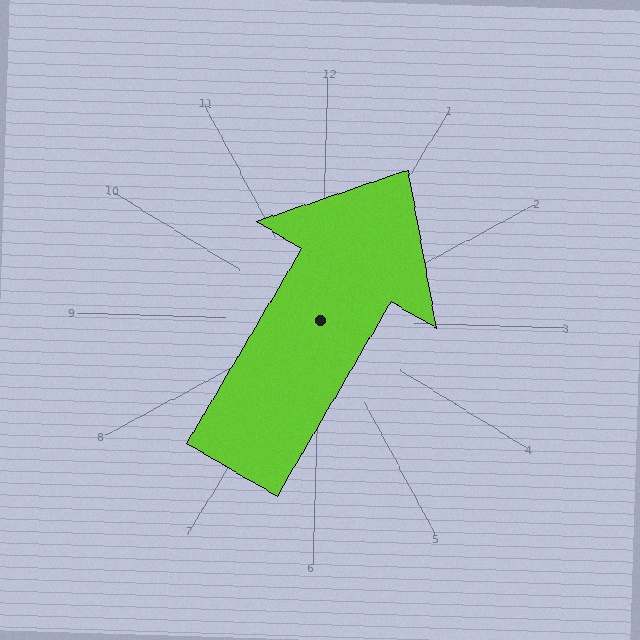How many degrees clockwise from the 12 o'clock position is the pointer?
Approximately 29 degrees.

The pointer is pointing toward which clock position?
Roughly 1 o'clock.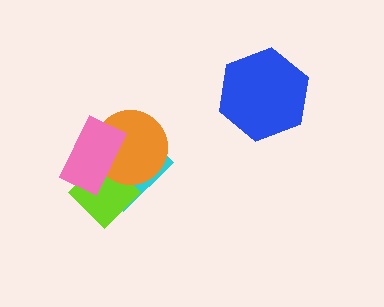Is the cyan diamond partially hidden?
Yes, it is partially covered by another shape.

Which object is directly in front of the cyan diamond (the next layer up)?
The lime diamond is directly in front of the cyan diamond.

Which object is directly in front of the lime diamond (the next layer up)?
The orange circle is directly in front of the lime diamond.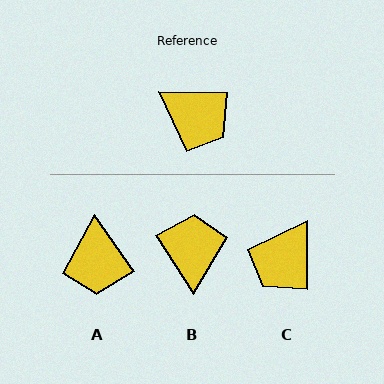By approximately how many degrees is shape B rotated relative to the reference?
Approximately 124 degrees counter-clockwise.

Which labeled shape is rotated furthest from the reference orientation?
B, about 124 degrees away.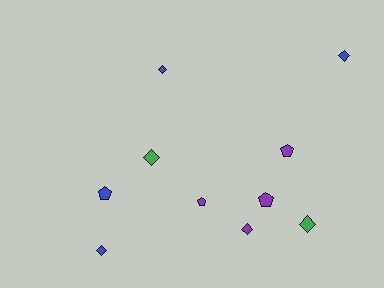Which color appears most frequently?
Blue, with 4 objects.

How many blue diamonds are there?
There are 3 blue diamonds.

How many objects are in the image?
There are 10 objects.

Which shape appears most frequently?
Diamond, with 6 objects.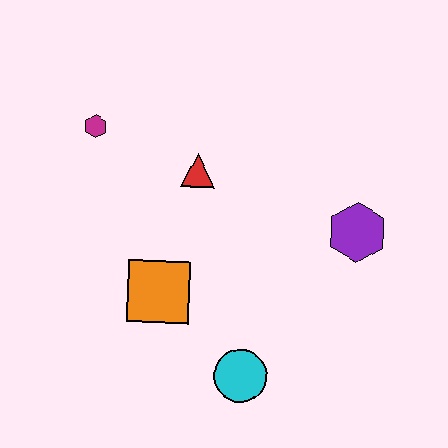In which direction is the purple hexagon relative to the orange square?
The purple hexagon is to the right of the orange square.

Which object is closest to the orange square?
The cyan circle is closest to the orange square.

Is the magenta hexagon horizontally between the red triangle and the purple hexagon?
No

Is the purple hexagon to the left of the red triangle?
No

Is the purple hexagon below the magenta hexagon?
Yes